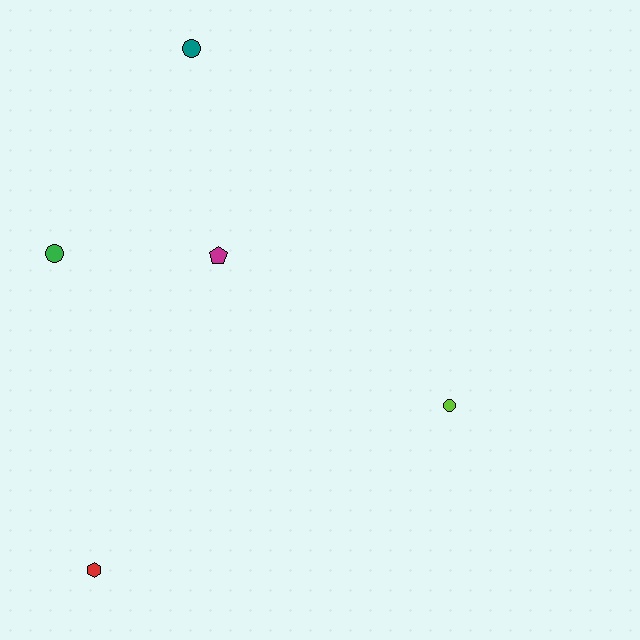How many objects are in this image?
There are 5 objects.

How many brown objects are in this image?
There are no brown objects.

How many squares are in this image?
There are no squares.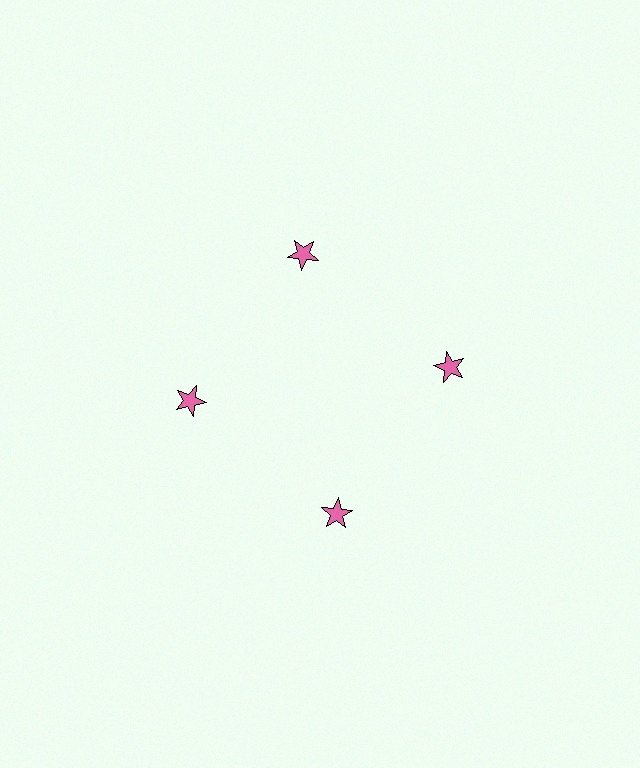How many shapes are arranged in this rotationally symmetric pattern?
There are 4 shapes, arranged in 4 groups of 1.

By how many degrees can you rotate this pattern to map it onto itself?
The pattern maps onto itself every 90 degrees of rotation.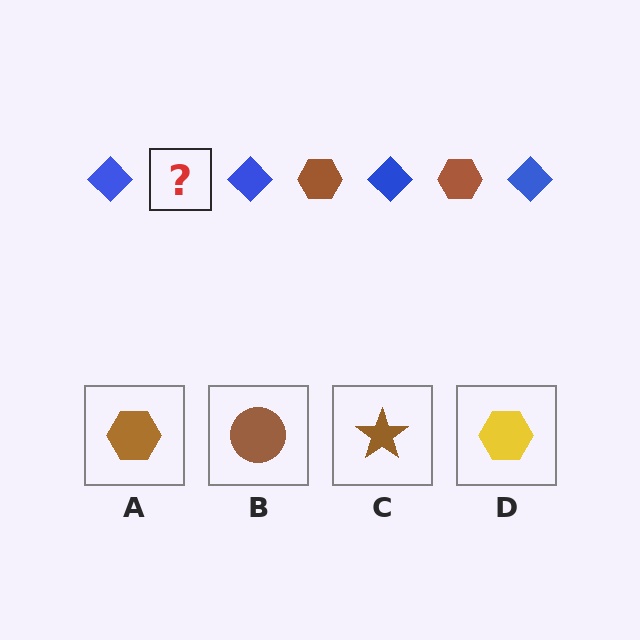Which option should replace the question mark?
Option A.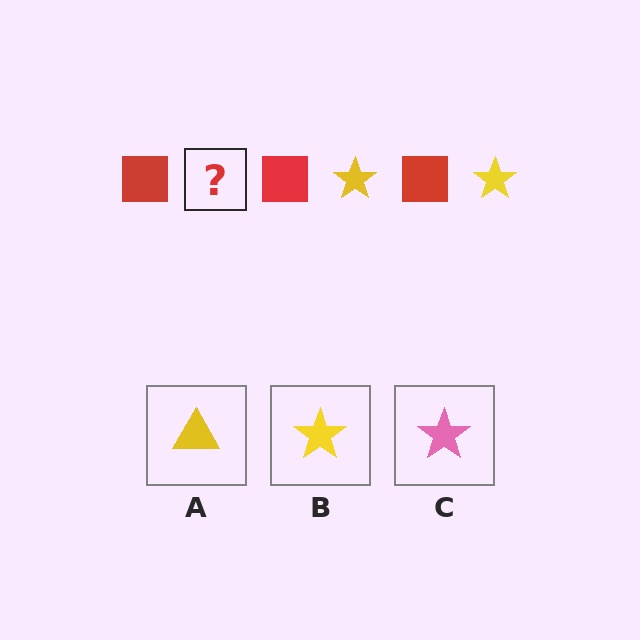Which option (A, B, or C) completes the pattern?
B.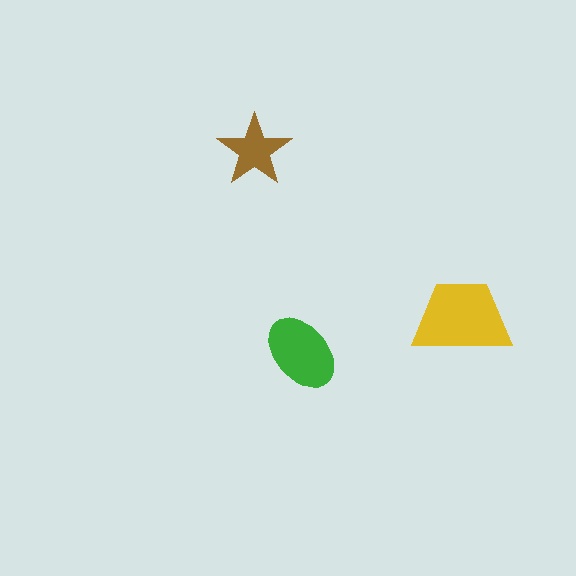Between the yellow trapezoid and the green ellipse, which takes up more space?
The yellow trapezoid.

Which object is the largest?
The yellow trapezoid.